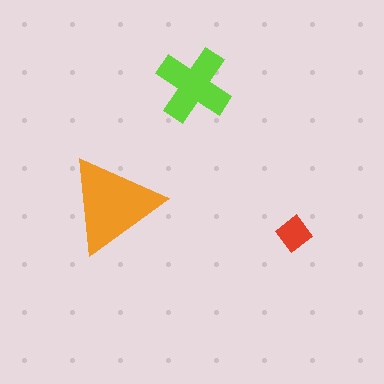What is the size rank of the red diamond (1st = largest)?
3rd.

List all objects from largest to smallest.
The orange triangle, the lime cross, the red diamond.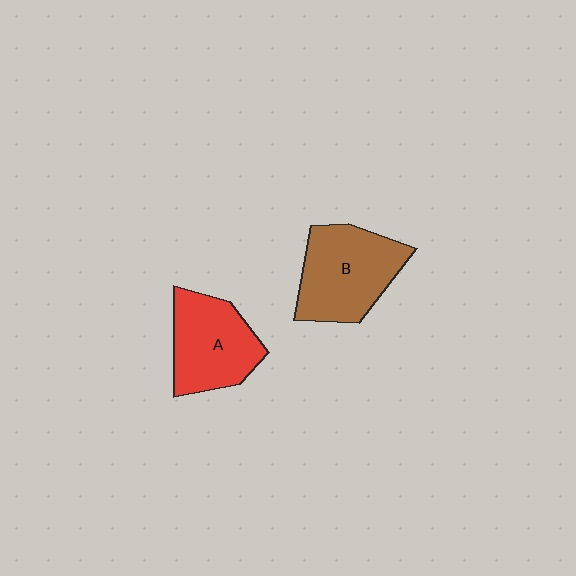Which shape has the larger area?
Shape B (brown).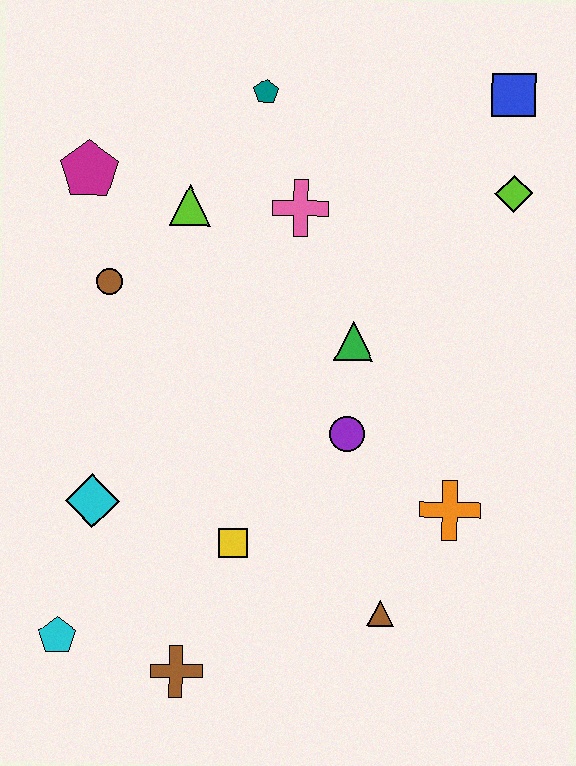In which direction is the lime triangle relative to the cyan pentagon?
The lime triangle is above the cyan pentagon.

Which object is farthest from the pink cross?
The cyan pentagon is farthest from the pink cross.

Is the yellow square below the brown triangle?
No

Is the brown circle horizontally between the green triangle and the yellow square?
No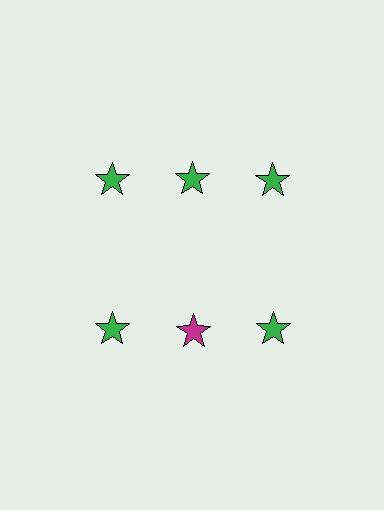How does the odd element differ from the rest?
It has a different color: magenta instead of green.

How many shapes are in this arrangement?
There are 6 shapes arranged in a grid pattern.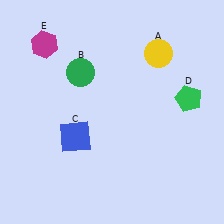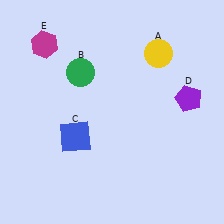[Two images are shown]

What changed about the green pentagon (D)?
In Image 1, D is green. In Image 2, it changed to purple.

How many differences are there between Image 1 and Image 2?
There is 1 difference between the two images.